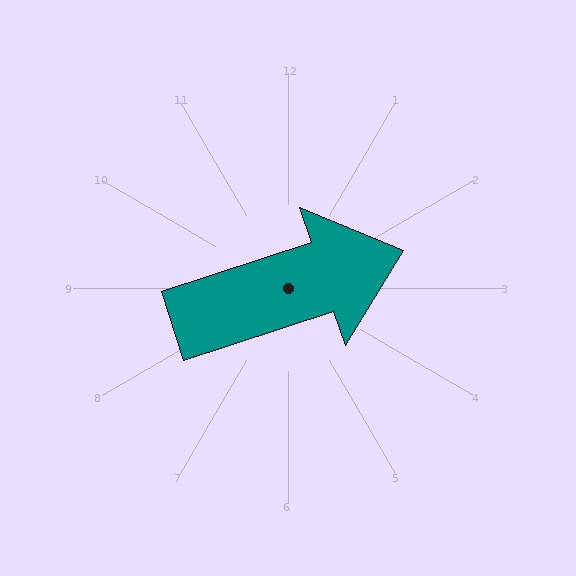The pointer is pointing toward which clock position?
Roughly 2 o'clock.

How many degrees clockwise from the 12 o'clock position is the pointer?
Approximately 72 degrees.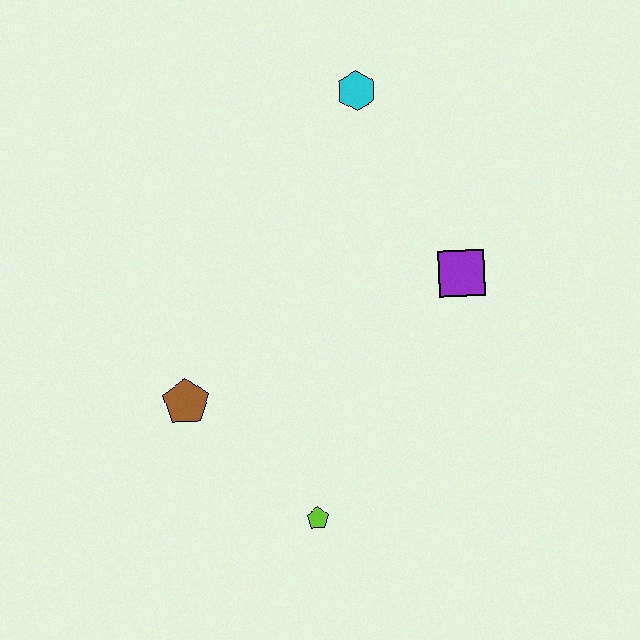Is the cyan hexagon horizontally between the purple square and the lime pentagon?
Yes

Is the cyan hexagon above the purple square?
Yes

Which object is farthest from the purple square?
The brown pentagon is farthest from the purple square.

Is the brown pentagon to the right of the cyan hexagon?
No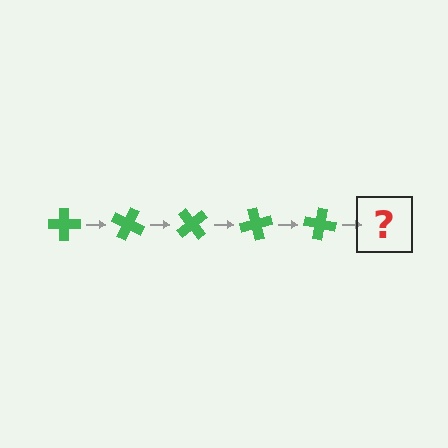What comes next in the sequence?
The next element should be a green cross rotated 125 degrees.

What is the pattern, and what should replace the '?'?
The pattern is that the cross rotates 25 degrees each step. The '?' should be a green cross rotated 125 degrees.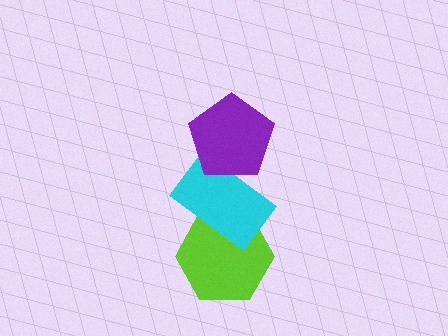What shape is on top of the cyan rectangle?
The purple pentagon is on top of the cyan rectangle.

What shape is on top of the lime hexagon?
The cyan rectangle is on top of the lime hexagon.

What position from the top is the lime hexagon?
The lime hexagon is 3rd from the top.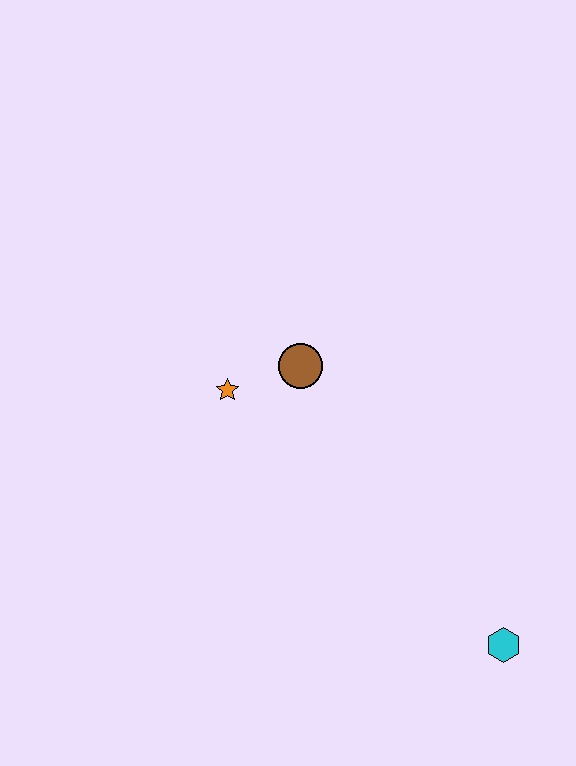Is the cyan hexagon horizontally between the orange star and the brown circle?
No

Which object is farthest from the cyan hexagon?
The orange star is farthest from the cyan hexagon.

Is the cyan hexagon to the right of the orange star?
Yes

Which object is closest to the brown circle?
The orange star is closest to the brown circle.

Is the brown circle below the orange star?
No